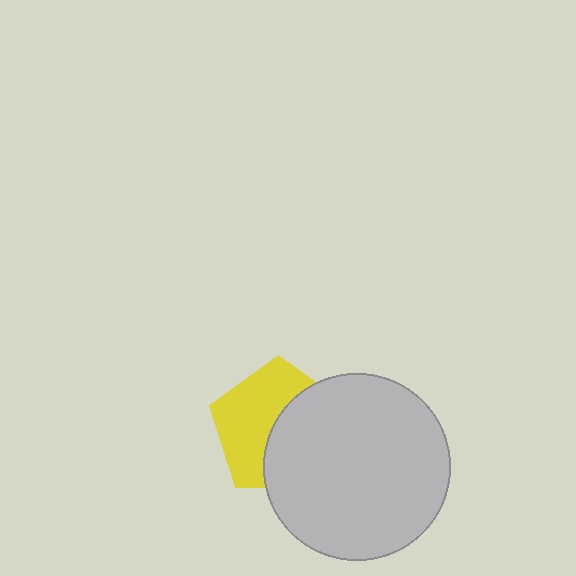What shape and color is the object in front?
The object in front is a light gray circle.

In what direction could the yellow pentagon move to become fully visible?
The yellow pentagon could move left. That would shift it out from behind the light gray circle entirely.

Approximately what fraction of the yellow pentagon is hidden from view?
Roughly 49% of the yellow pentagon is hidden behind the light gray circle.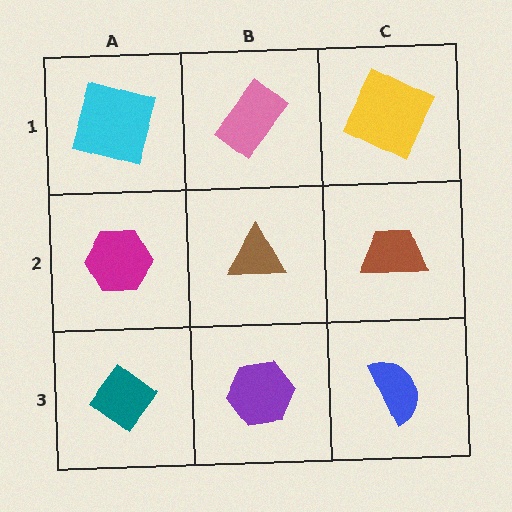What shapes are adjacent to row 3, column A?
A magenta hexagon (row 2, column A), a purple hexagon (row 3, column B).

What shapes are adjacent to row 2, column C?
A yellow square (row 1, column C), a blue semicircle (row 3, column C), a brown triangle (row 2, column B).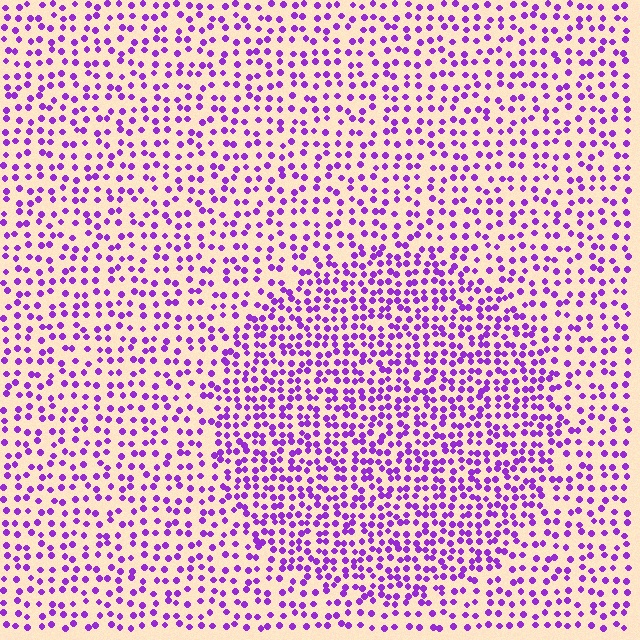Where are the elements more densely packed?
The elements are more densely packed inside the circle boundary.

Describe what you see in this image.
The image contains small purple elements arranged at two different densities. A circle-shaped region is visible where the elements are more densely packed than the surrounding area.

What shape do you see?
I see a circle.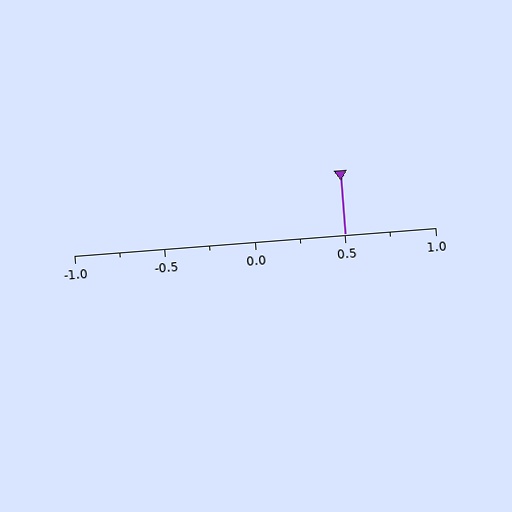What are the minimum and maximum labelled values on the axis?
The axis runs from -1.0 to 1.0.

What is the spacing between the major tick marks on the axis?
The major ticks are spaced 0.5 apart.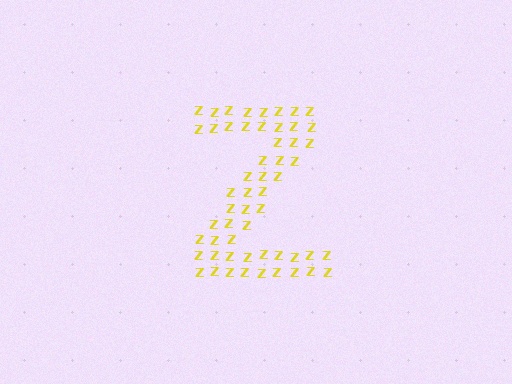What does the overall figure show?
The overall figure shows the letter Z.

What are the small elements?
The small elements are letter Z's.